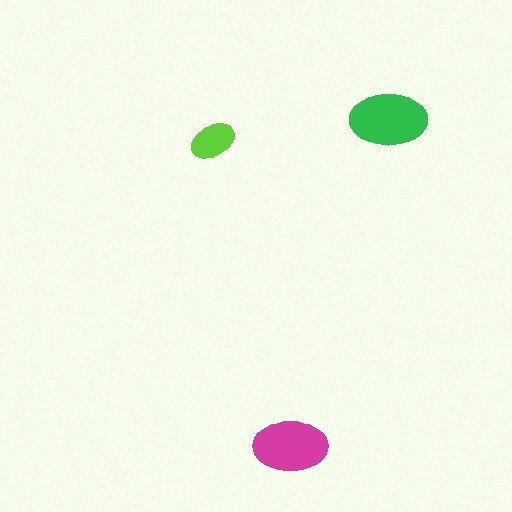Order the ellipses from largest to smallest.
the green one, the magenta one, the lime one.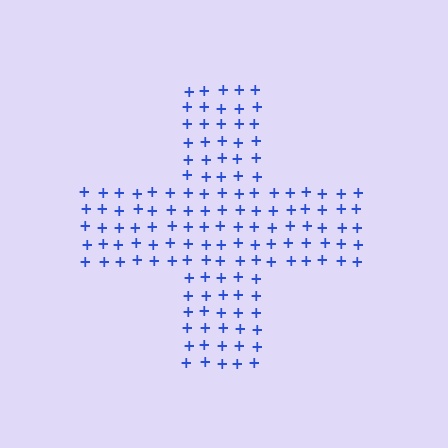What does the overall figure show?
The overall figure shows a cross.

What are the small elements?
The small elements are plus signs.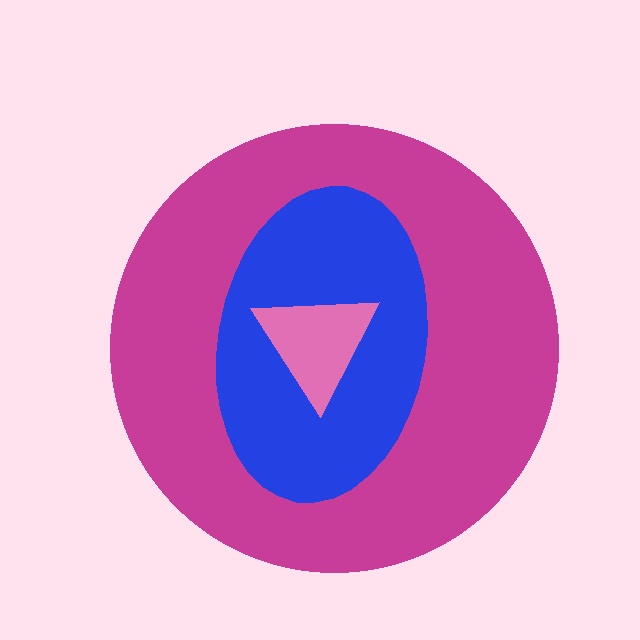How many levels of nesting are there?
3.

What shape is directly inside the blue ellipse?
The pink triangle.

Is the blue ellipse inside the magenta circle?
Yes.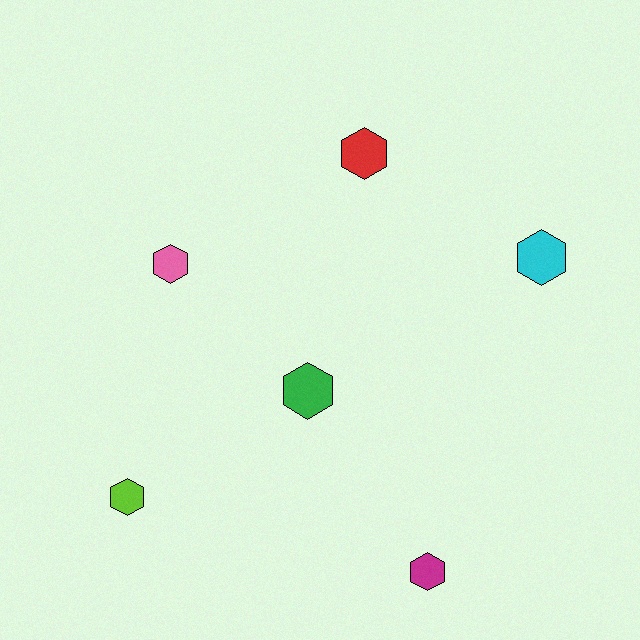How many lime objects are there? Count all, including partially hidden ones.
There is 1 lime object.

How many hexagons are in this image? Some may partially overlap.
There are 6 hexagons.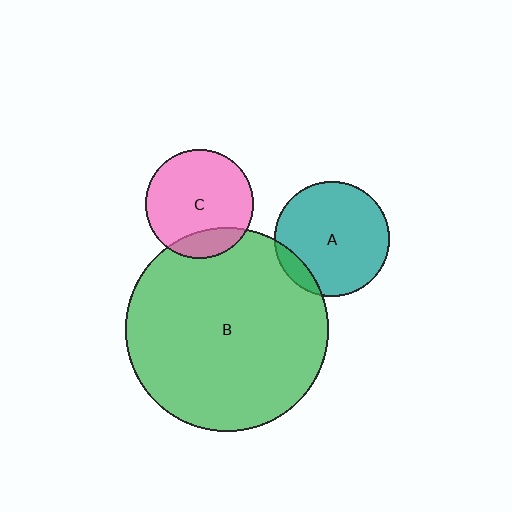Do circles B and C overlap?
Yes.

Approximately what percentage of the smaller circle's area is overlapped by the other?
Approximately 15%.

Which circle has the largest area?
Circle B (green).